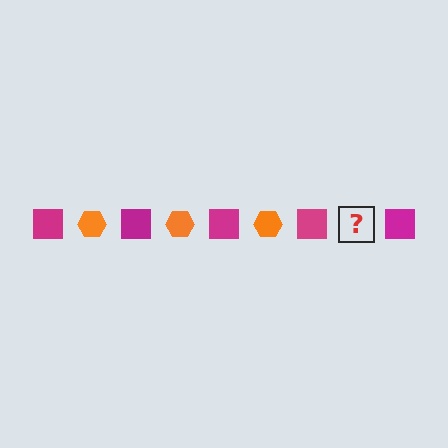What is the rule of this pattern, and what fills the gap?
The rule is that the pattern alternates between magenta square and orange hexagon. The gap should be filled with an orange hexagon.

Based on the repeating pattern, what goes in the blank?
The blank should be an orange hexagon.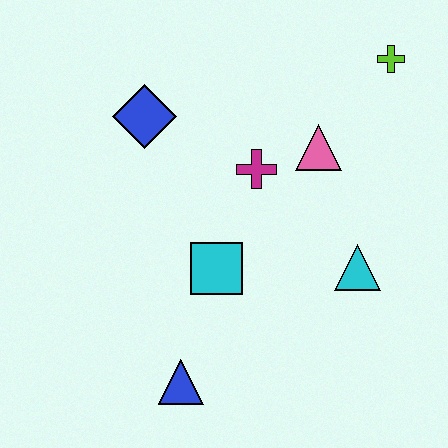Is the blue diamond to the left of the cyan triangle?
Yes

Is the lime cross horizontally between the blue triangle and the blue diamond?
No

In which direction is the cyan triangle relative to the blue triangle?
The cyan triangle is to the right of the blue triangle.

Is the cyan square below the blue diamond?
Yes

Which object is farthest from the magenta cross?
The blue triangle is farthest from the magenta cross.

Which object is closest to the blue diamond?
The magenta cross is closest to the blue diamond.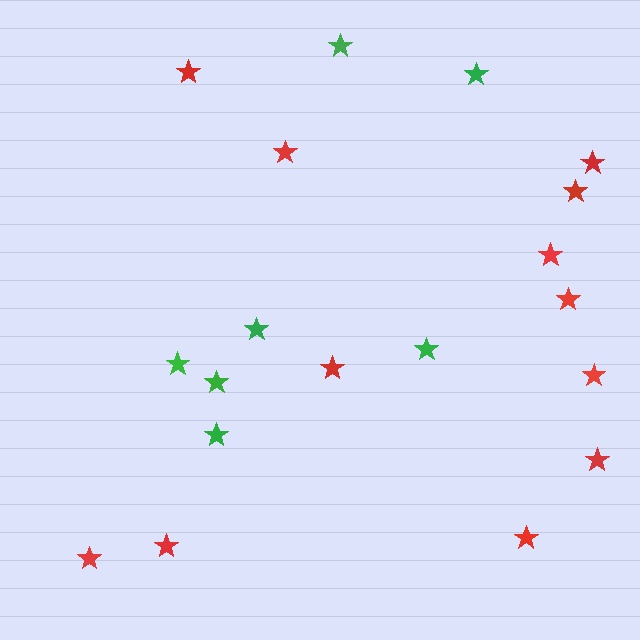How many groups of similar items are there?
There are 2 groups: one group of green stars (7) and one group of red stars (12).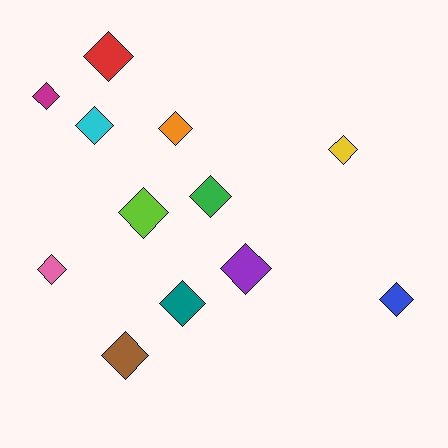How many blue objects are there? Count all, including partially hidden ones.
There is 1 blue object.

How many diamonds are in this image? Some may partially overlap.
There are 12 diamonds.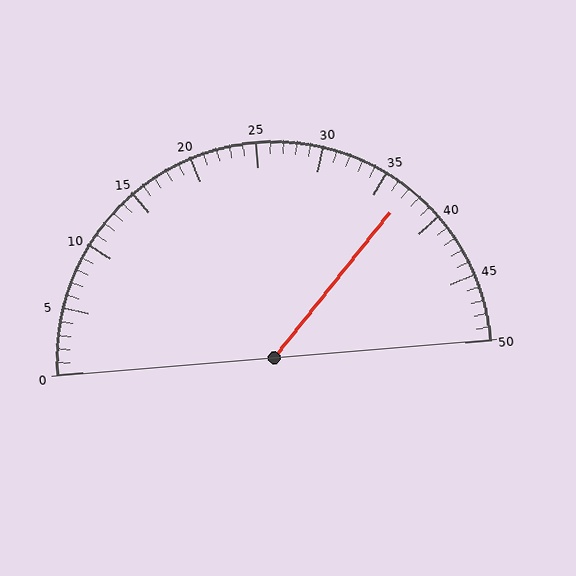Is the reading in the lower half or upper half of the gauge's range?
The reading is in the upper half of the range (0 to 50).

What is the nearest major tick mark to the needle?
The nearest major tick mark is 35.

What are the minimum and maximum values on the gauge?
The gauge ranges from 0 to 50.